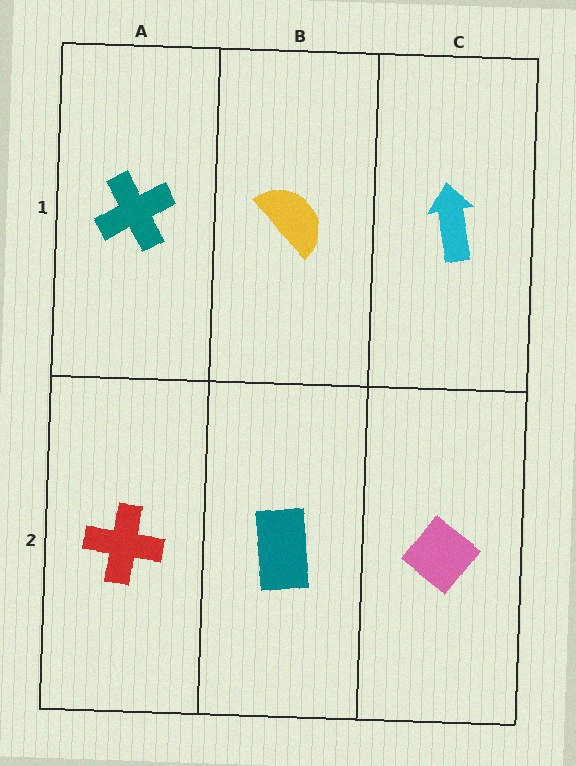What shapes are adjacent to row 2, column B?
A yellow semicircle (row 1, column B), a red cross (row 2, column A), a pink diamond (row 2, column C).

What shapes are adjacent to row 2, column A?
A teal cross (row 1, column A), a teal rectangle (row 2, column B).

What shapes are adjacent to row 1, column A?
A red cross (row 2, column A), a yellow semicircle (row 1, column B).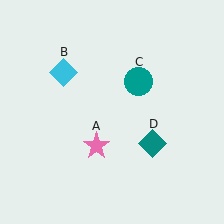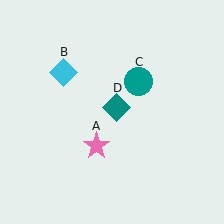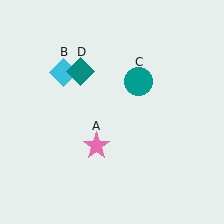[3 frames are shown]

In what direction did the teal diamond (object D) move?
The teal diamond (object D) moved up and to the left.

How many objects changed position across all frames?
1 object changed position: teal diamond (object D).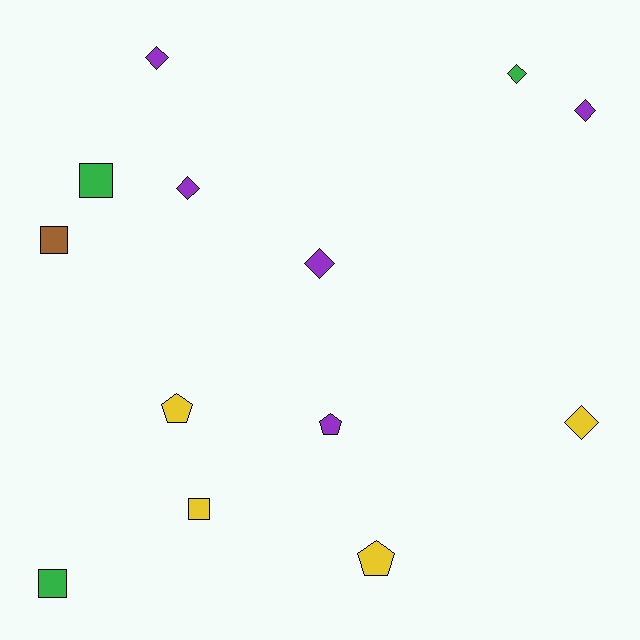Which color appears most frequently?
Purple, with 5 objects.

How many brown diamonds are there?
There are no brown diamonds.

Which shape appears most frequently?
Diamond, with 6 objects.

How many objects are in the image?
There are 13 objects.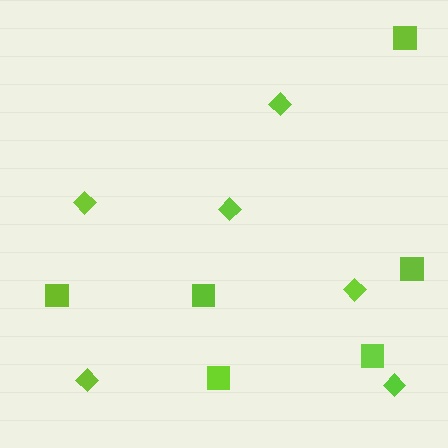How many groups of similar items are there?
There are 2 groups: one group of squares (6) and one group of diamonds (6).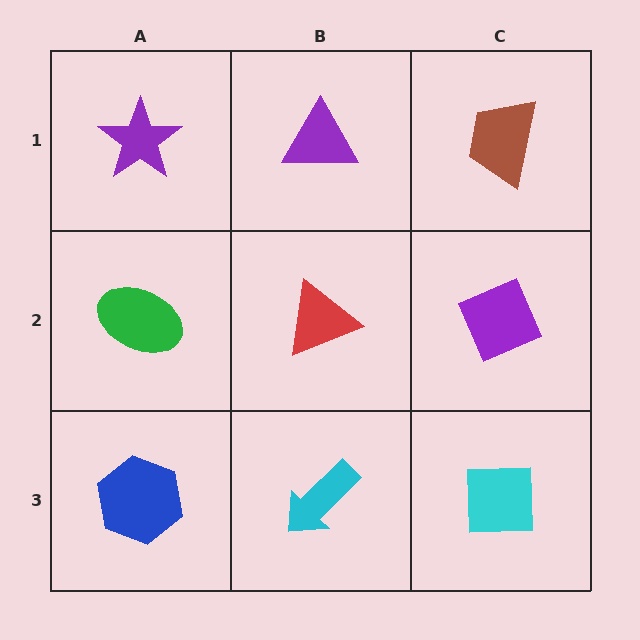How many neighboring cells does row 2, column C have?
3.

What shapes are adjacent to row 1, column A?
A green ellipse (row 2, column A), a purple triangle (row 1, column B).